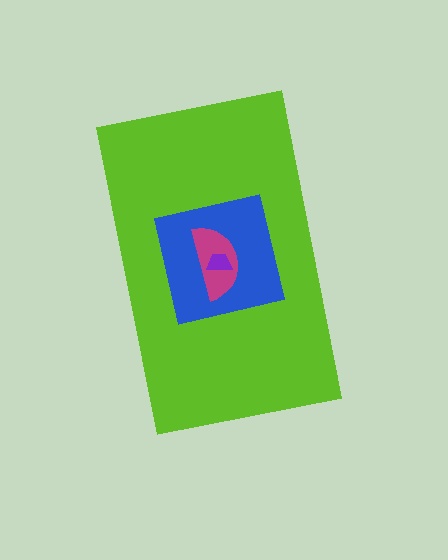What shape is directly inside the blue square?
The magenta semicircle.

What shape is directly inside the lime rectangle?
The blue square.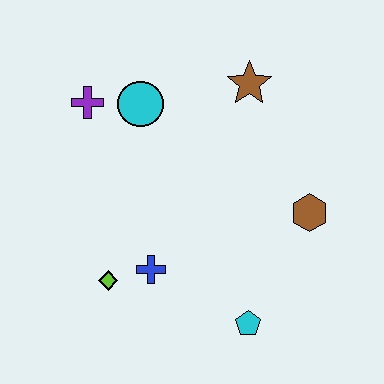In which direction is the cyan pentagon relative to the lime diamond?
The cyan pentagon is to the right of the lime diamond.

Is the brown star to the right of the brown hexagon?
No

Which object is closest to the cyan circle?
The purple cross is closest to the cyan circle.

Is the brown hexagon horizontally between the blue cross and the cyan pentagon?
No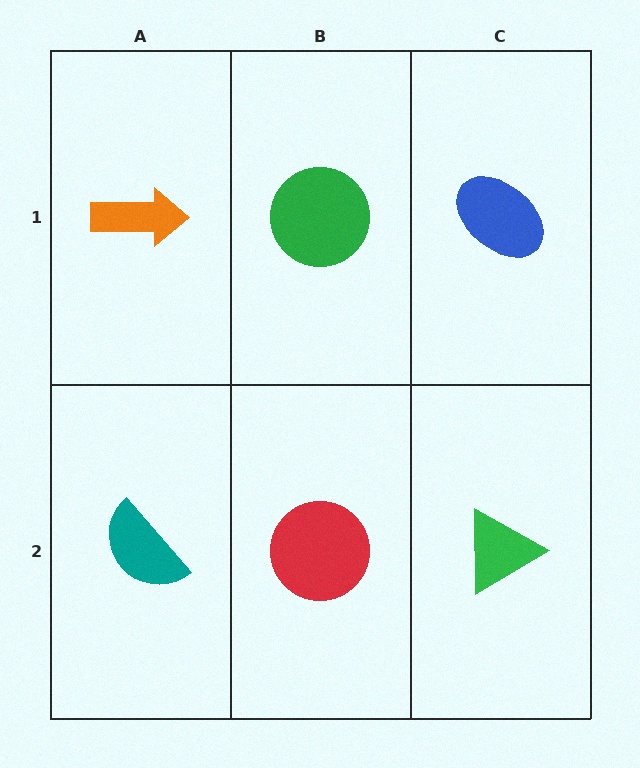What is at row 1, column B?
A green circle.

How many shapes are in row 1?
3 shapes.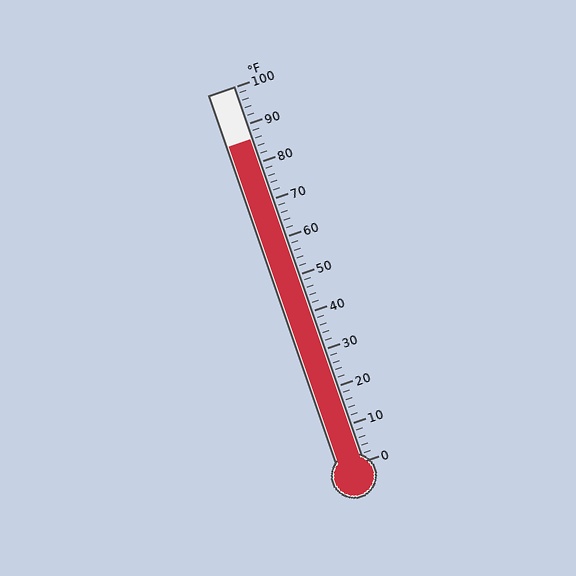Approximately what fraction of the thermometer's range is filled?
The thermometer is filled to approximately 85% of its range.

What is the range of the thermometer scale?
The thermometer scale ranges from 0°F to 100°F.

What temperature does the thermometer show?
The thermometer shows approximately 86°F.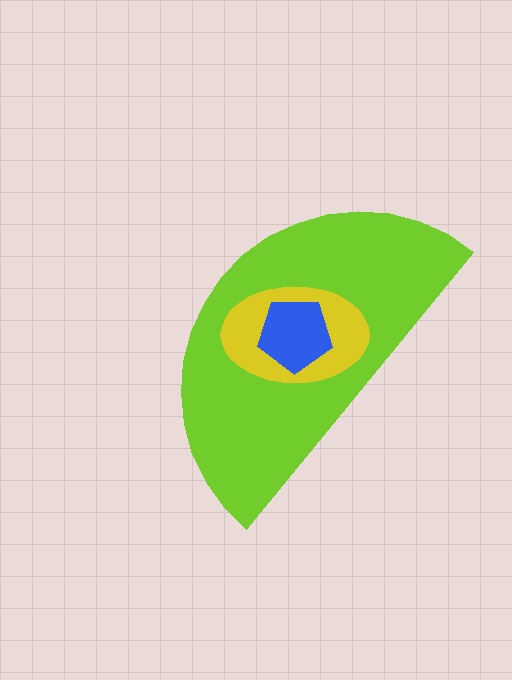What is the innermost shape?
The blue pentagon.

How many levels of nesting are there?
3.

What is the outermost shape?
The lime semicircle.